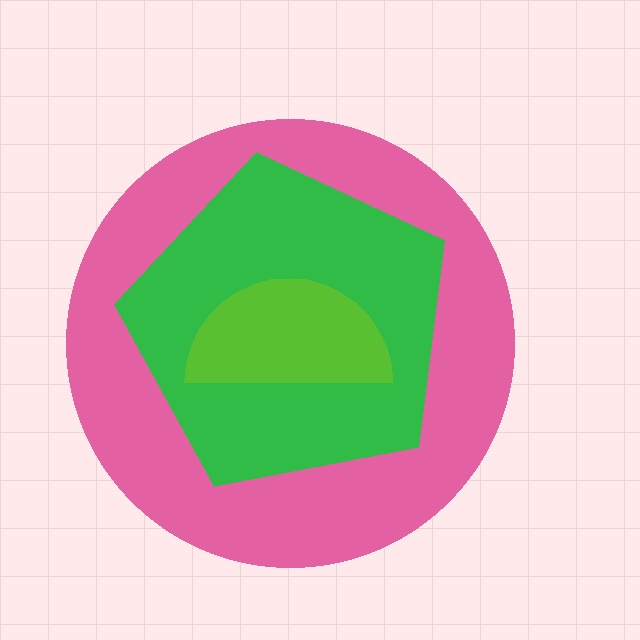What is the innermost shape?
The lime semicircle.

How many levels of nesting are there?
3.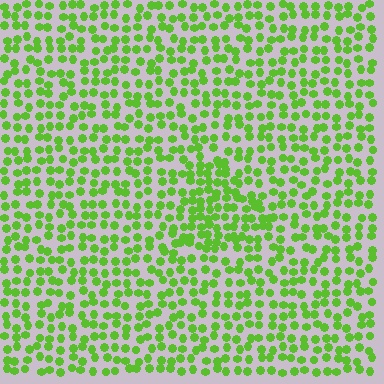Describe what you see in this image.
The image contains small lime elements arranged at two different densities. A triangle-shaped region is visible where the elements are more densely packed than the surrounding area.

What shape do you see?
I see a triangle.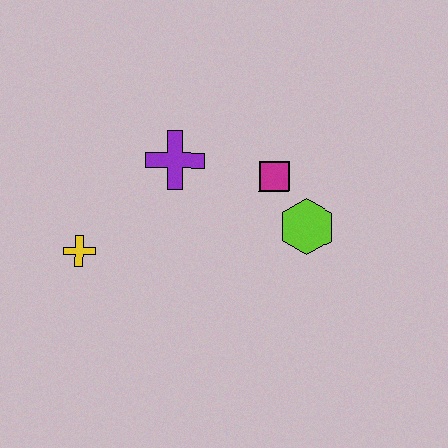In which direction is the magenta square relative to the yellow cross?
The magenta square is to the right of the yellow cross.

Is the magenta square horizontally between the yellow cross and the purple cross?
No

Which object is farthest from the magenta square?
The yellow cross is farthest from the magenta square.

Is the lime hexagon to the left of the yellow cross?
No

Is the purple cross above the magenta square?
Yes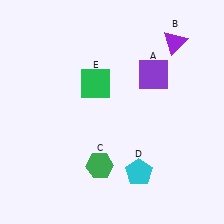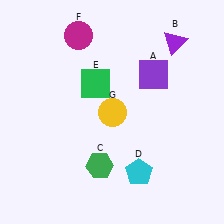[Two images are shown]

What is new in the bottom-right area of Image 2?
A yellow circle (G) was added in the bottom-right area of Image 2.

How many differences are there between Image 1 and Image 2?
There are 2 differences between the two images.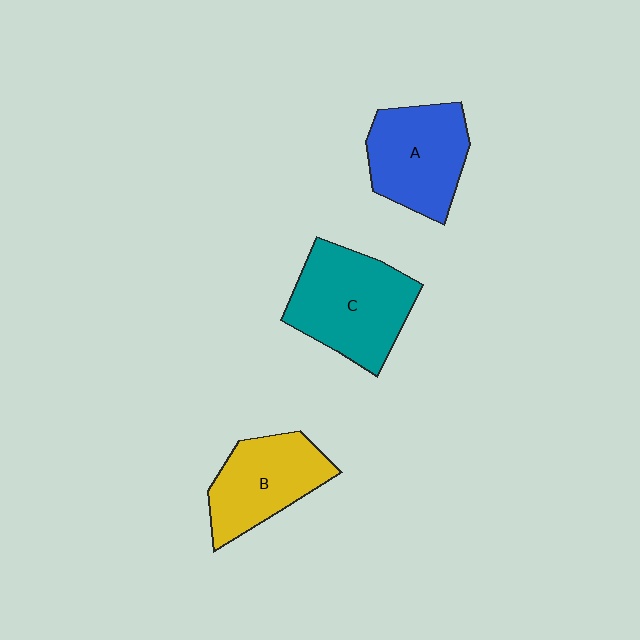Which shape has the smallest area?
Shape B (yellow).